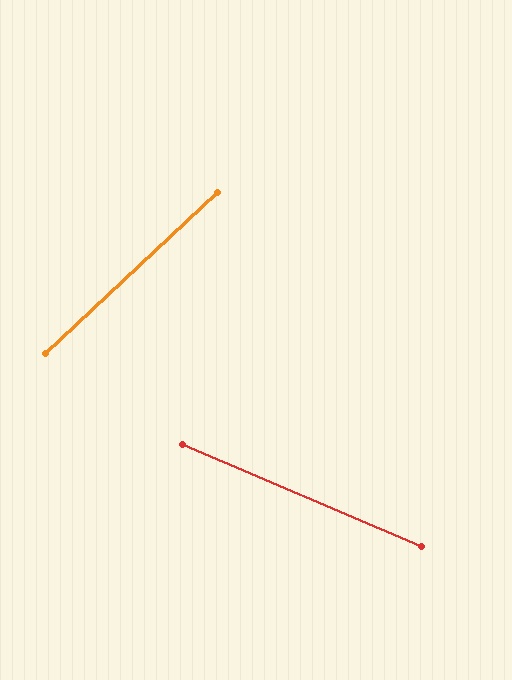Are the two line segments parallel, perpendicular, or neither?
Neither parallel nor perpendicular — they differ by about 66°.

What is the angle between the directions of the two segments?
Approximately 66 degrees.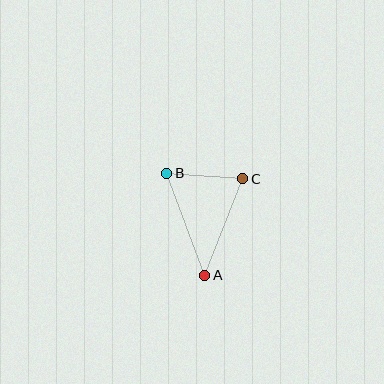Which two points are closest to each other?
Points B and C are closest to each other.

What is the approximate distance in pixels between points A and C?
The distance between A and C is approximately 104 pixels.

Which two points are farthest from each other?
Points A and B are farthest from each other.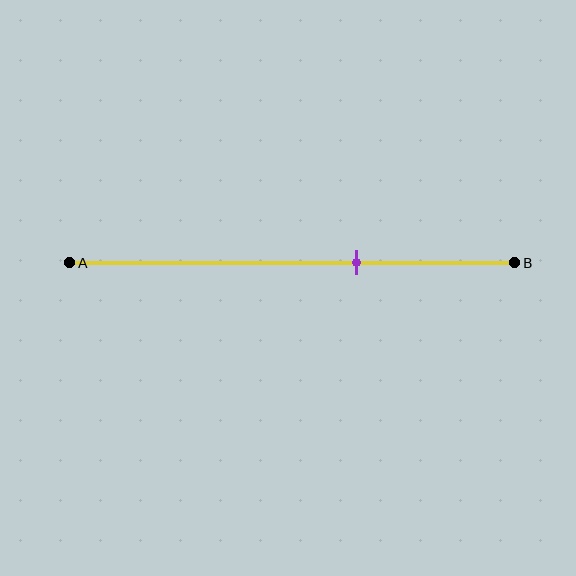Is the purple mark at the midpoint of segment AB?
No, the mark is at about 65% from A, not at the 50% midpoint.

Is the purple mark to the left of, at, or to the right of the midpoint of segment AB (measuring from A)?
The purple mark is to the right of the midpoint of segment AB.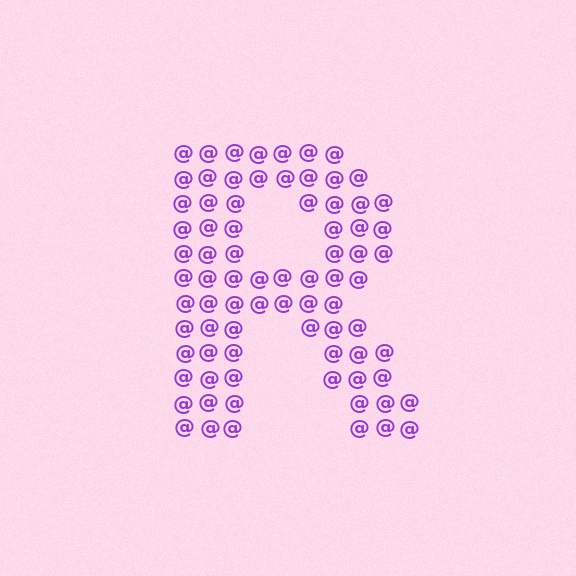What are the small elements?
The small elements are at signs.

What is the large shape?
The large shape is the letter R.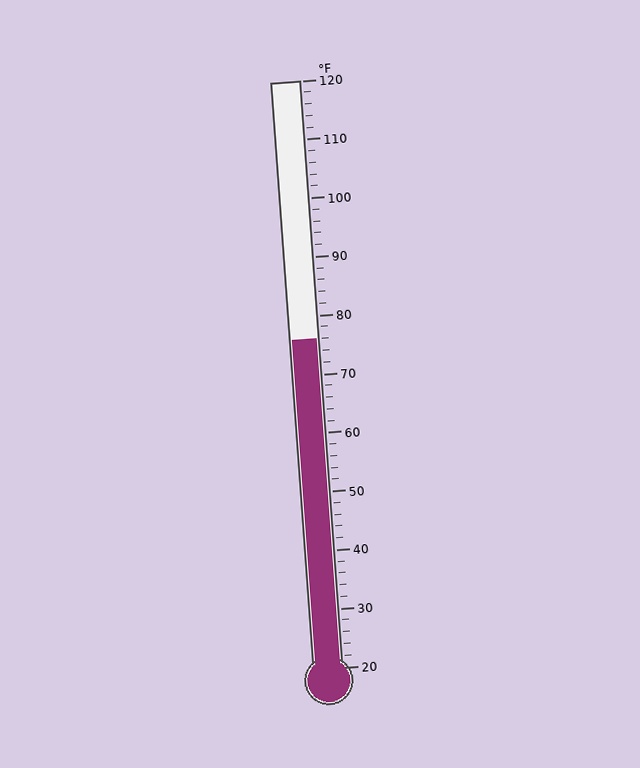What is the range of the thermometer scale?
The thermometer scale ranges from 20°F to 120°F.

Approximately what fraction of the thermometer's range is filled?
The thermometer is filled to approximately 55% of its range.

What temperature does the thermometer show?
The thermometer shows approximately 76°F.